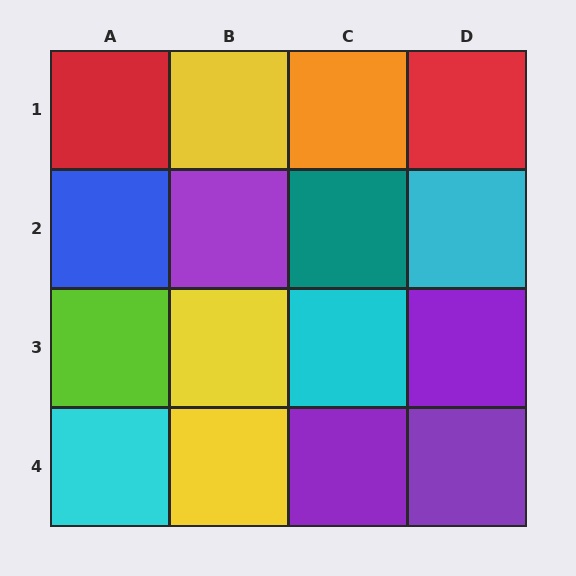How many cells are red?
2 cells are red.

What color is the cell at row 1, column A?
Red.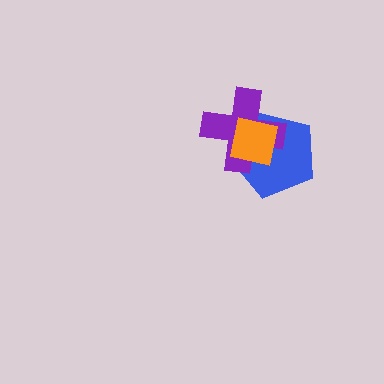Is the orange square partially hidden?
No, no other shape covers it.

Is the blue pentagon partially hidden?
Yes, it is partially covered by another shape.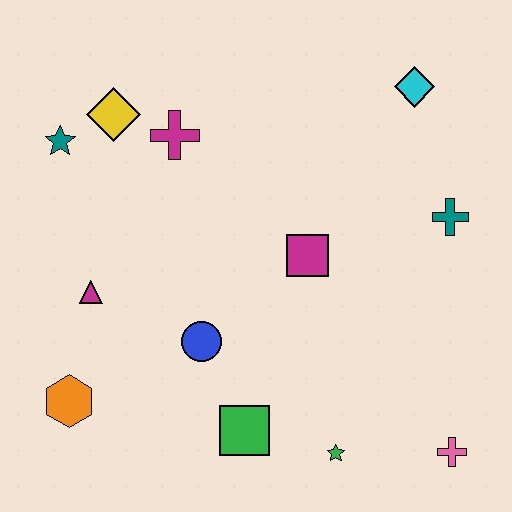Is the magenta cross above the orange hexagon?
Yes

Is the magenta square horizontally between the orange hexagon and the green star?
Yes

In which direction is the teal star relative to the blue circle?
The teal star is above the blue circle.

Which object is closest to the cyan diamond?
The teal cross is closest to the cyan diamond.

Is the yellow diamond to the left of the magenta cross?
Yes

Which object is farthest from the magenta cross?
The pink cross is farthest from the magenta cross.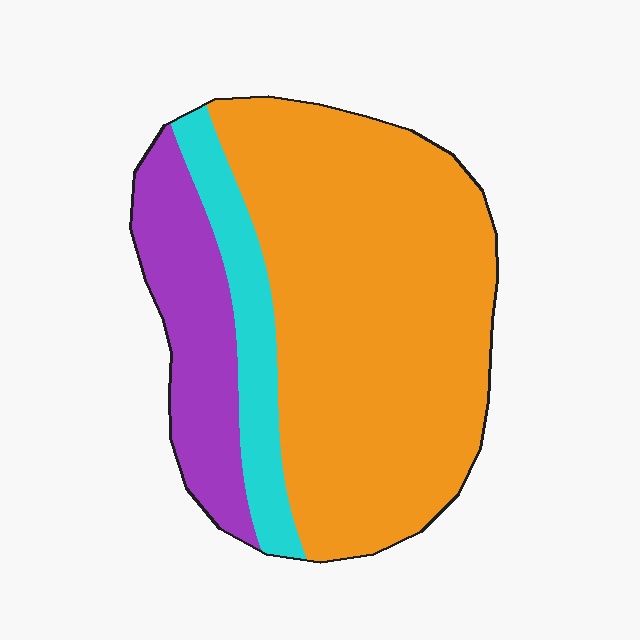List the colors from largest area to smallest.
From largest to smallest: orange, purple, cyan.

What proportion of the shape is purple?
Purple takes up about one fifth (1/5) of the shape.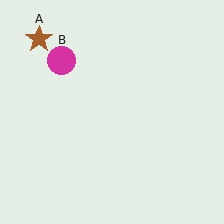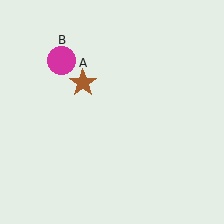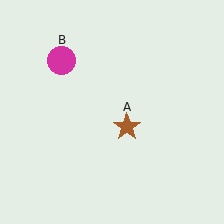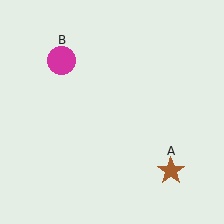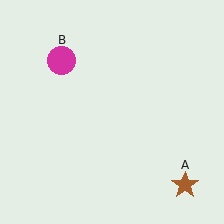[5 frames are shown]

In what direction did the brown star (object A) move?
The brown star (object A) moved down and to the right.